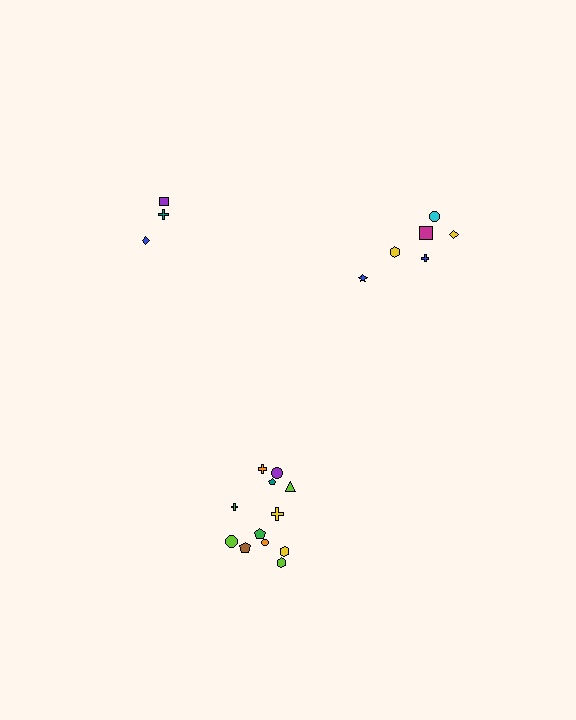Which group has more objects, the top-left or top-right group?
The top-right group.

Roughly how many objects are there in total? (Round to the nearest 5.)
Roughly 20 objects in total.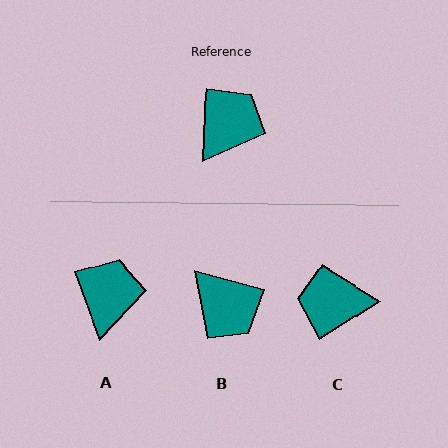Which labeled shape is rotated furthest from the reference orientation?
C, about 125 degrees away.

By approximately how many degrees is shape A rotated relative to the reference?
Approximately 23 degrees counter-clockwise.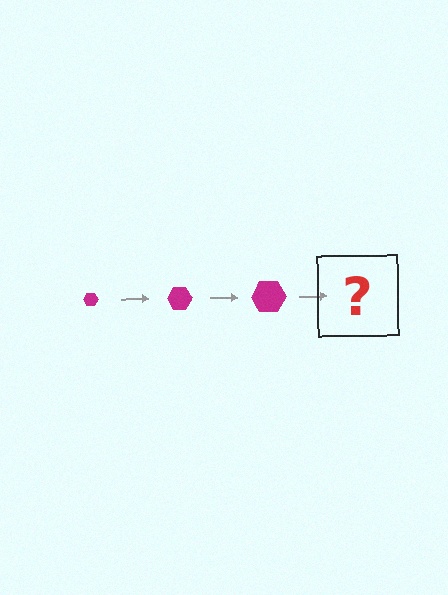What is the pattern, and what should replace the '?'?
The pattern is that the hexagon gets progressively larger each step. The '?' should be a magenta hexagon, larger than the previous one.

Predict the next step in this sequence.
The next step is a magenta hexagon, larger than the previous one.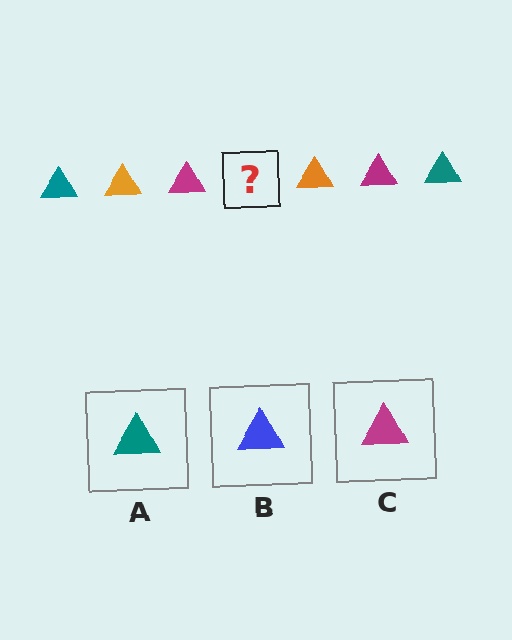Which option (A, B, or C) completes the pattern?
A.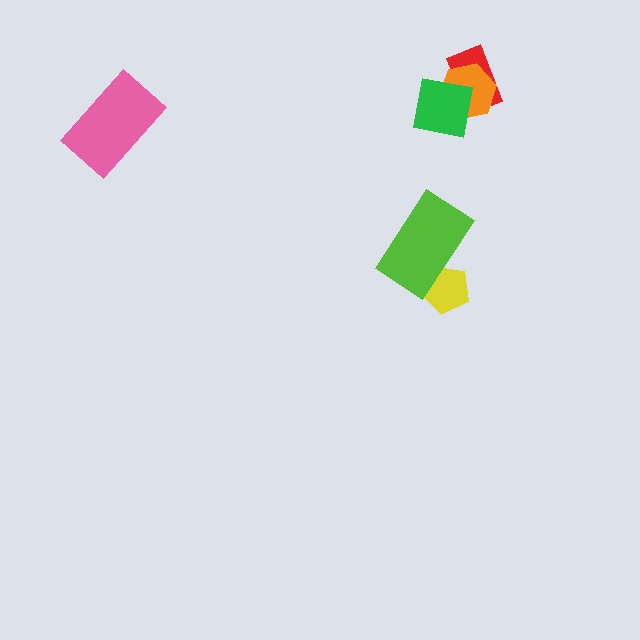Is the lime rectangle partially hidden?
No, no other shape covers it.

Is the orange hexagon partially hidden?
Yes, it is partially covered by another shape.